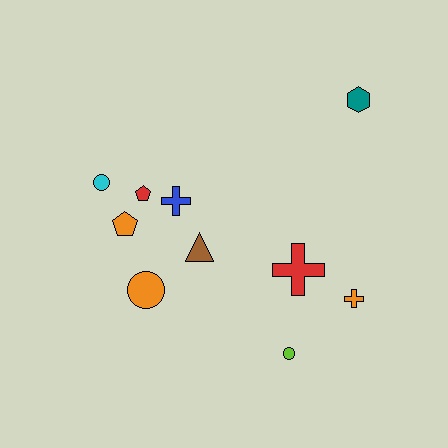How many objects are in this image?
There are 10 objects.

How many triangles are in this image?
There is 1 triangle.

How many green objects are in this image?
There are no green objects.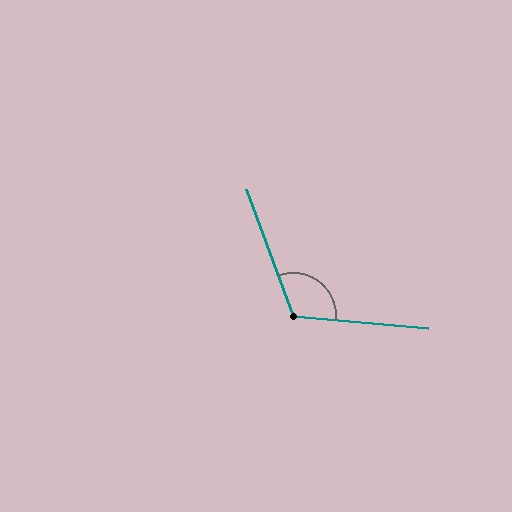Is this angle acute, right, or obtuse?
It is obtuse.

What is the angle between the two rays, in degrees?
Approximately 116 degrees.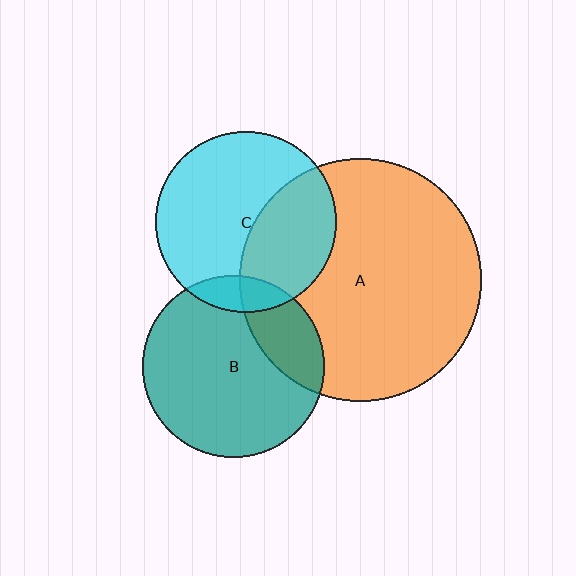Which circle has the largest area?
Circle A (orange).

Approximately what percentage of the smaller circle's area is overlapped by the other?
Approximately 10%.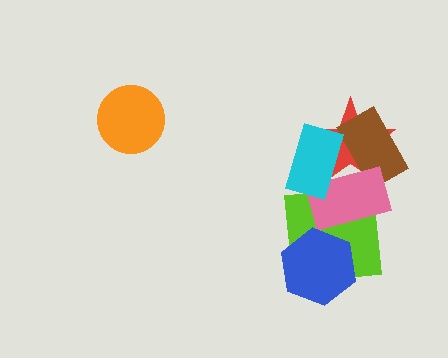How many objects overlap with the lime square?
2 objects overlap with the lime square.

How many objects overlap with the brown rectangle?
3 objects overlap with the brown rectangle.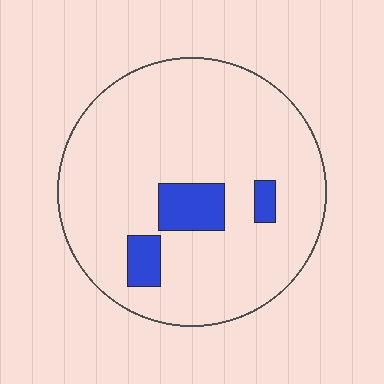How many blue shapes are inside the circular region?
3.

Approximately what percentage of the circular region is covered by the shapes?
Approximately 10%.